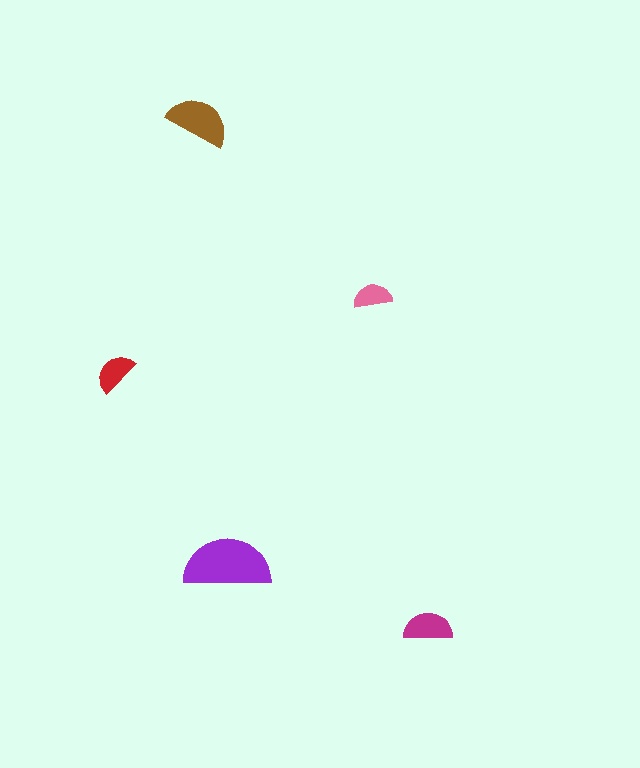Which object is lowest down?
The magenta semicircle is bottommost.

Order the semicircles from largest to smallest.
the purple one, the brown one, the magenta one, the red one, the pink one.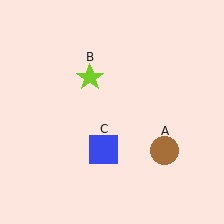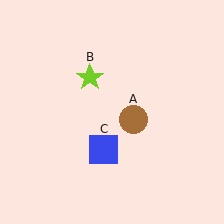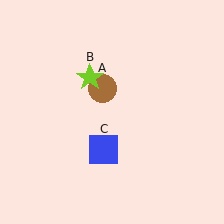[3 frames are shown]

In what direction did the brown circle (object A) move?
The brown circle (object A) moved up and to the left.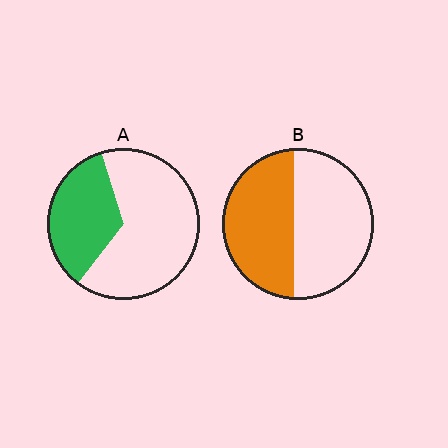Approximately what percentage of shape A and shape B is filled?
A is approximately 35% and B is approximately 45%.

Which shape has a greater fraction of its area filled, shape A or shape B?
Shape B.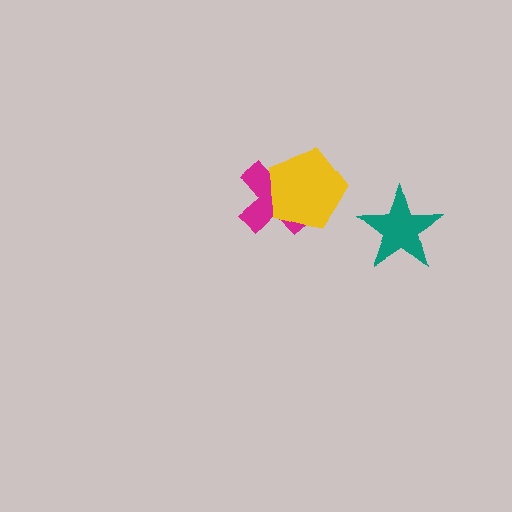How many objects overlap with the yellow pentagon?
1 object overlaps with the yellow pentagon.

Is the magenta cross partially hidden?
Yes, it is partially covered by another shape.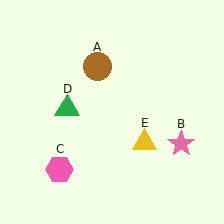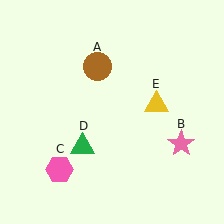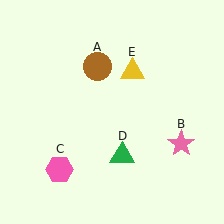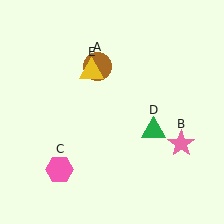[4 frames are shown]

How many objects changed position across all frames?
2 objects changed position: green triangle (object D), yellow triangle (object E).